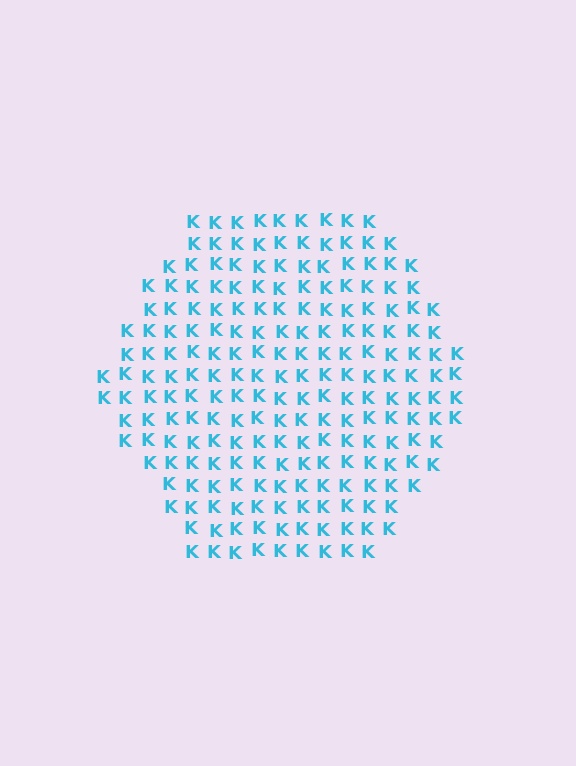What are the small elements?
The small elements are letter K's.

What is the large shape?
The large shape is a hexagon.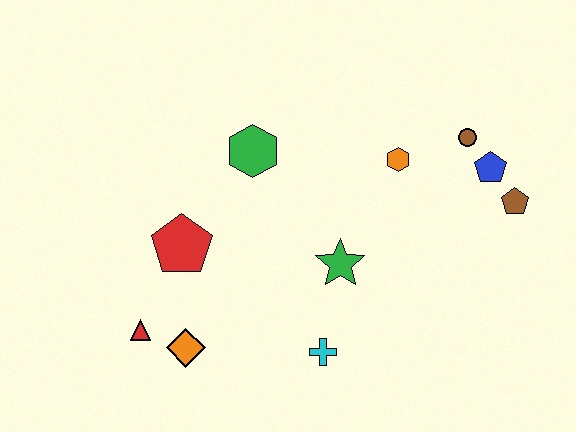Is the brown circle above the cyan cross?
Yes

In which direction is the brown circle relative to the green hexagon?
The brown circle is to the right of the green hexagon.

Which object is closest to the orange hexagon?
The brown circle is closest to the orange hexagon.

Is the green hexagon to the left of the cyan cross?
Yes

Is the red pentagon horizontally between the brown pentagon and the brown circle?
No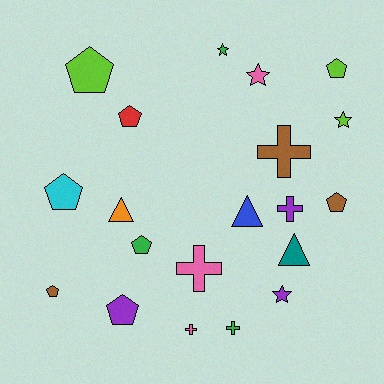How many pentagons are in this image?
There are 8 pentagons.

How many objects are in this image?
There are 20 objects.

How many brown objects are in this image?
There are 3 brown objects.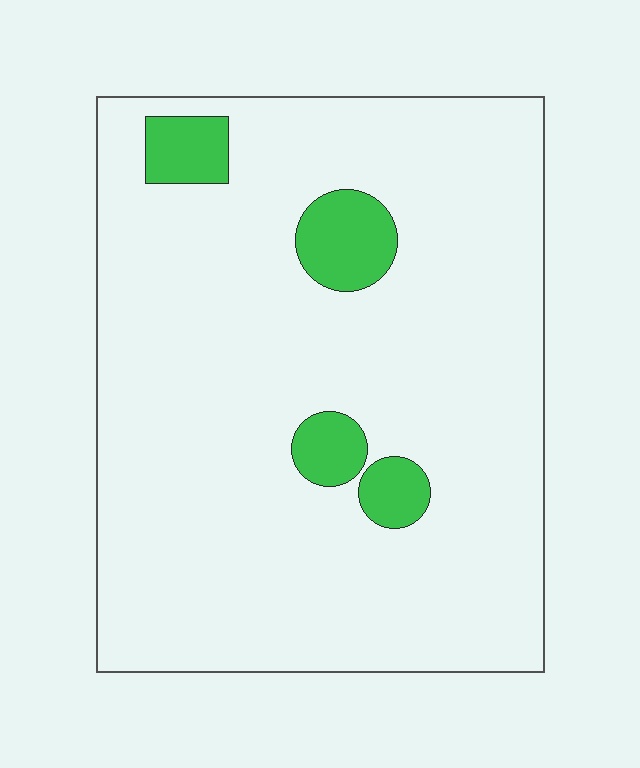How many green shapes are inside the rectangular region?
4.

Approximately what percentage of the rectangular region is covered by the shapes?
Approximately 10%.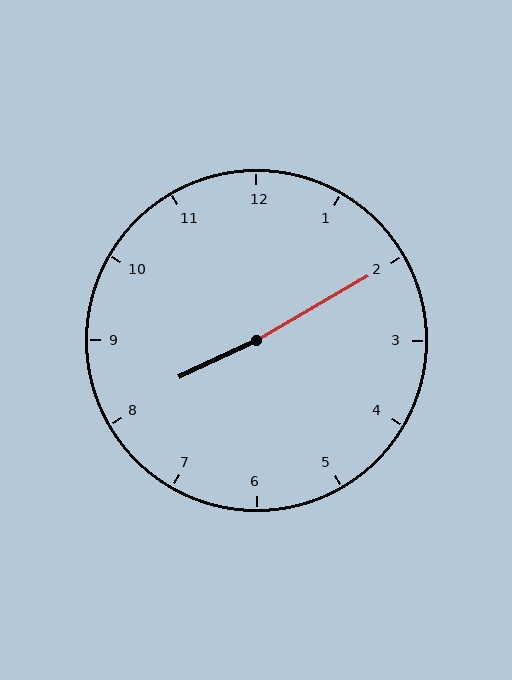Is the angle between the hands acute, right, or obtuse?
It is obtuse.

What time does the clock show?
8:10.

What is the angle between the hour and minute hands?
Approximately 175 degrees.